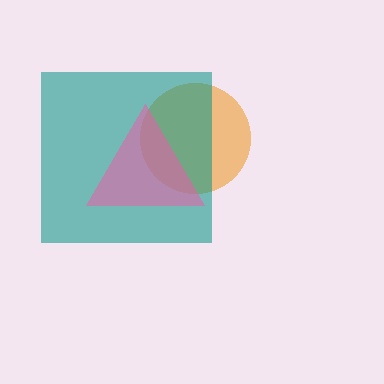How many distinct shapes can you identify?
There are 3 distinct shapes: an orange circle, a teal square, a pink triangle.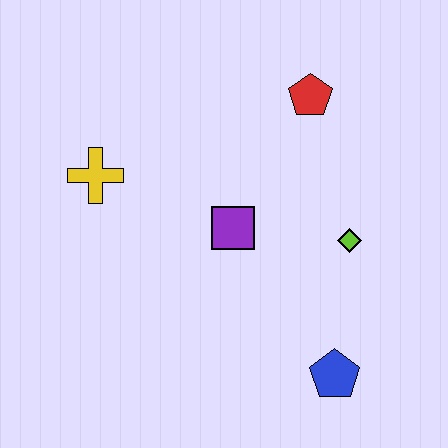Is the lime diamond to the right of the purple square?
Yes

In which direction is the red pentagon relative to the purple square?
The red pentagon is above the purple square.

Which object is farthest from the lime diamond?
The yellow cross is farthest from the lime diamond.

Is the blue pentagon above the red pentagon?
No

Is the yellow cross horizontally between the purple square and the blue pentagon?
No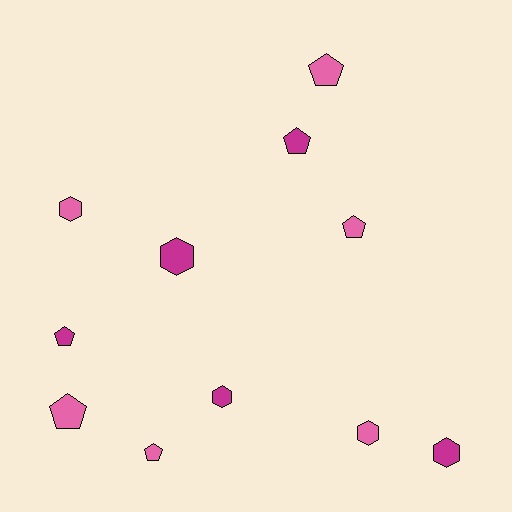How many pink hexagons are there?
There are 2 pink hexagons.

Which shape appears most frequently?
Pentagon, with 6 objects.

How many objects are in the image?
There are 11 objects.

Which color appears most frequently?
Pink, with 6 objects.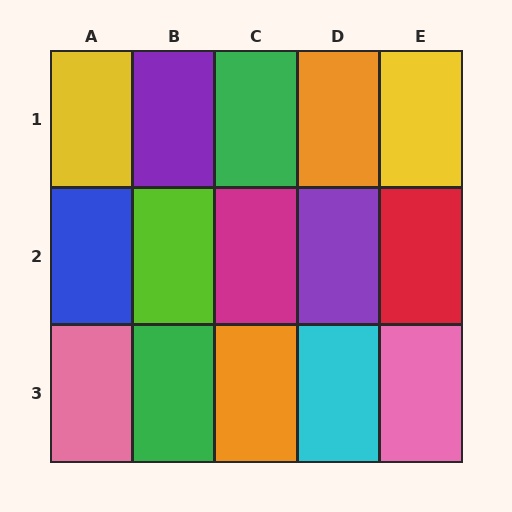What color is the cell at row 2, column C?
Magenta.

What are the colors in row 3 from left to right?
Pink, green, orange, cyan, pink.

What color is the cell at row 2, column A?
Blue.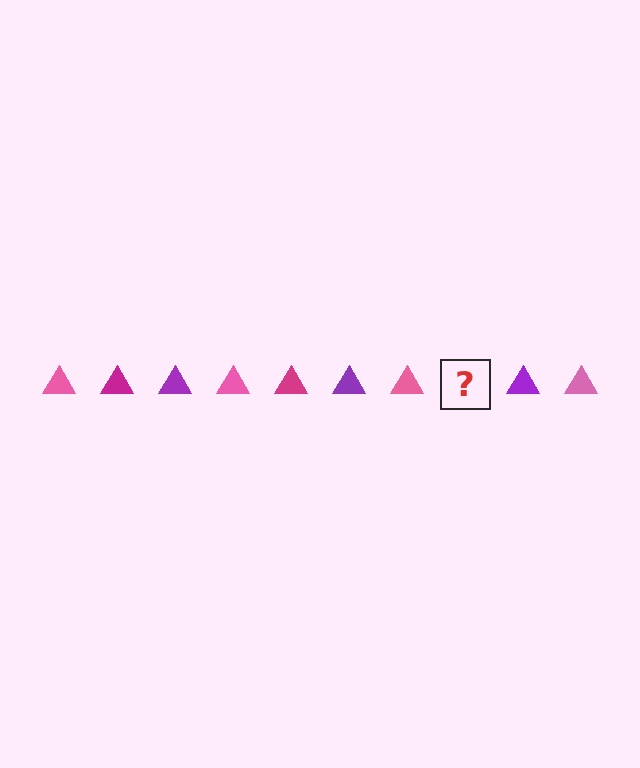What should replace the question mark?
The question mark should be replaced with a magenta triangle.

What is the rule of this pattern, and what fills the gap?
The rule is that the pattern cycles through pink, magenta, purple triangles. The gap should be filled with a magenta triangle.